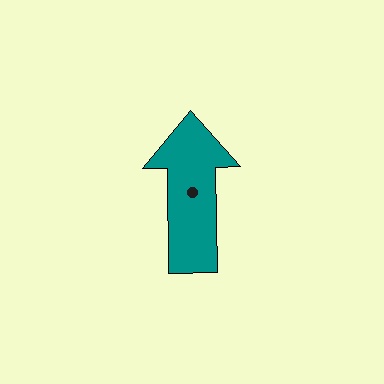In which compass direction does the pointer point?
North.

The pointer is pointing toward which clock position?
Roughly 12 o'clock.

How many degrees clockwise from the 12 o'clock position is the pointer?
Approximately 359 degrees.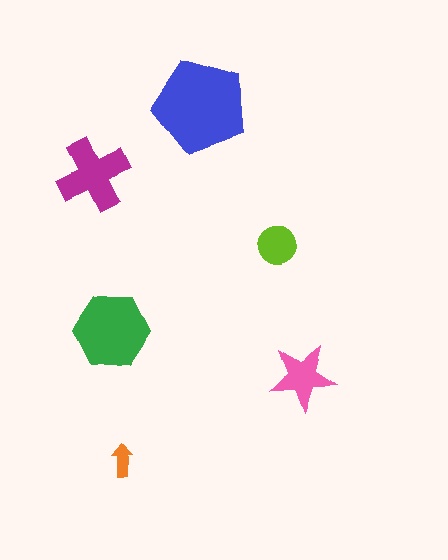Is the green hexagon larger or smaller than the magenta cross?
Larger.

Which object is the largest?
The blue pentagon.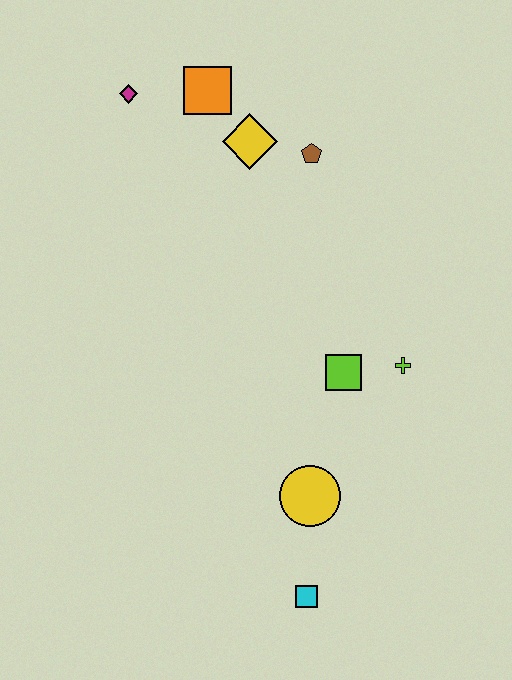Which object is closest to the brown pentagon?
The yellow diamond is closest to the brown pentagon.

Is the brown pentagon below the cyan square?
No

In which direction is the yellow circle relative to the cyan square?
The yellow circle is above the cyan square.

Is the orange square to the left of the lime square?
Yes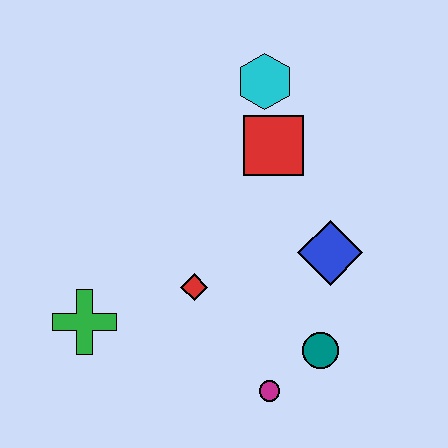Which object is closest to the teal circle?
The magenta circle is closest to the teal circle.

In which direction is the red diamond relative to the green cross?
The red diamond is to the right of the green cross.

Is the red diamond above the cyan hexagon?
No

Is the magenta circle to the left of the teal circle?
Yes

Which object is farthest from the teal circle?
The cyan hexagon is farthest from the teal circle.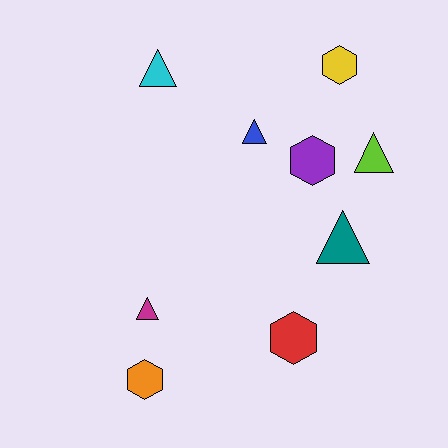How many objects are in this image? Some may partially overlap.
There are 9 objects.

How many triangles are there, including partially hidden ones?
There are 5 triangles.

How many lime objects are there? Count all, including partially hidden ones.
There is 1 lime object.